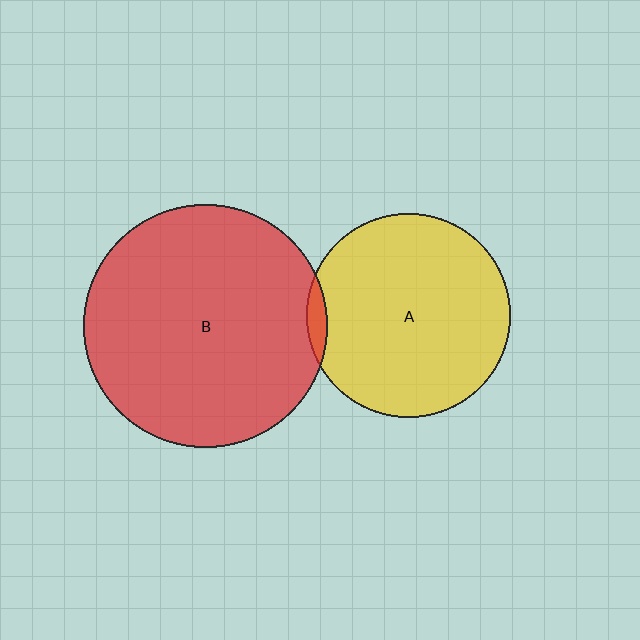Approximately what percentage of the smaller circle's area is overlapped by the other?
Approximately 5%.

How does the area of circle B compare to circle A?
Approximately 1.4 times.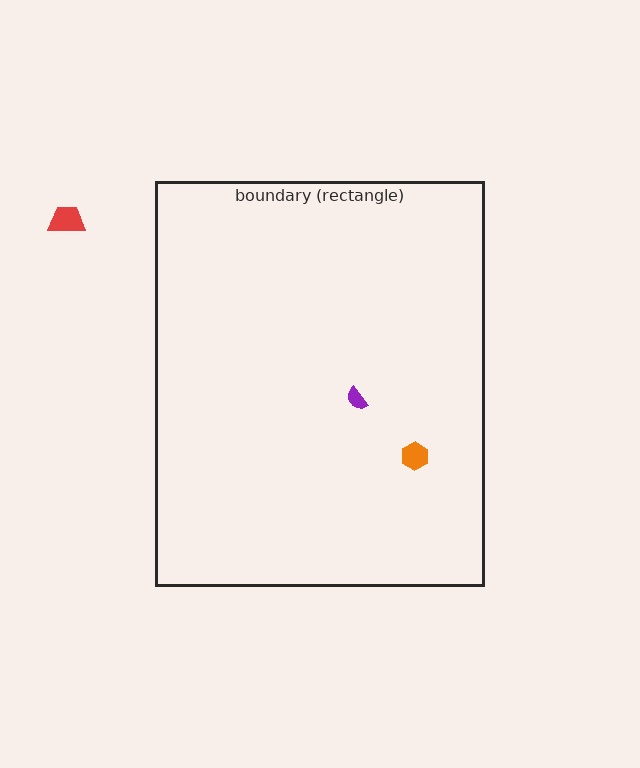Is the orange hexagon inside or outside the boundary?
Inside.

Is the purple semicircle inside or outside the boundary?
Inside.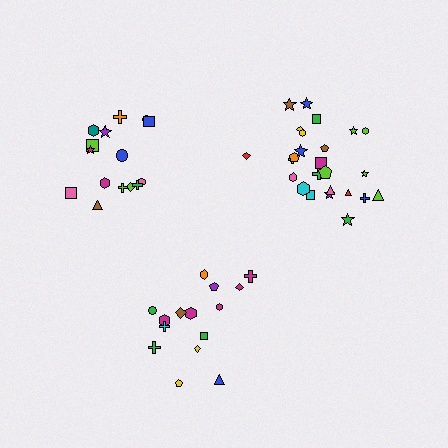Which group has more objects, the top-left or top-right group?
The top-right group.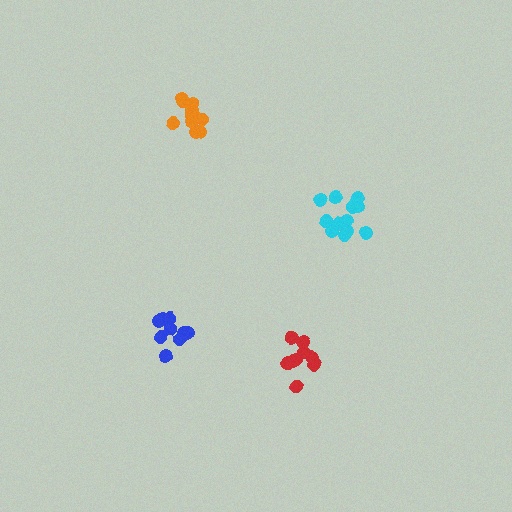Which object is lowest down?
The red cluster is bottommost.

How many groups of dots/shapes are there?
There are 4 groups.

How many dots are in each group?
Group 1: 11 dots, Group 2: 13 dots, Group 3: 10 dots, Group 4: 10 dots (44 total).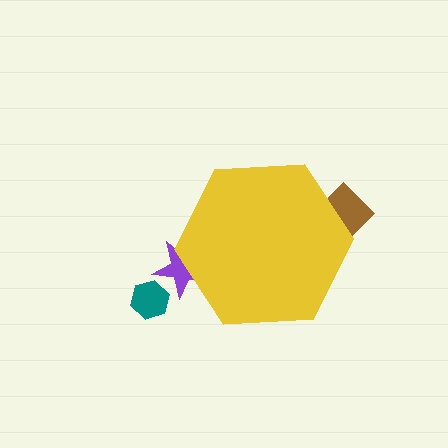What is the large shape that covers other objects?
A yellow hexagon.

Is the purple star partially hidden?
Yes, the purple star is partially hidden behind the yellow hexagon.